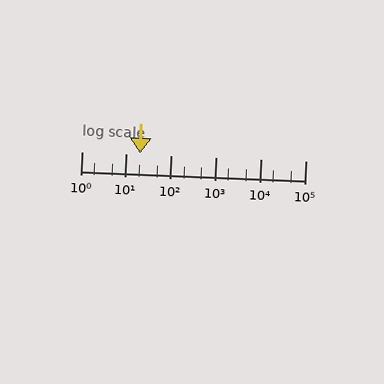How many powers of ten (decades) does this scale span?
The scale spans 5 decades, from 1 to 100000.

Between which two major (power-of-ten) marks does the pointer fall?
The pointer is between 10 and 100.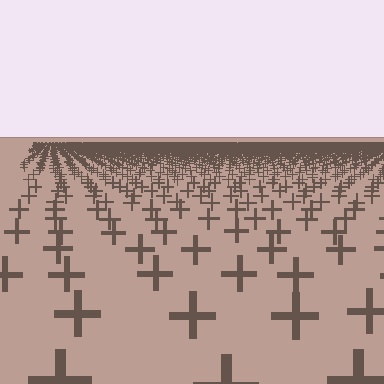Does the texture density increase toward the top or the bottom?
Density increases toward the top.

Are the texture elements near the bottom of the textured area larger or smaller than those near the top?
Larger. Near the bottom, elements are closer to the viewer and appear at a bigger on-screen size.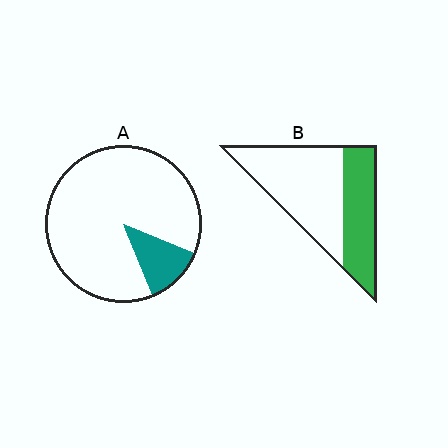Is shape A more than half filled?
No.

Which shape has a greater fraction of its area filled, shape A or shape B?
Shape B.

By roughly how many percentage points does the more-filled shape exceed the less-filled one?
By roughly 25 percentage points (B over A).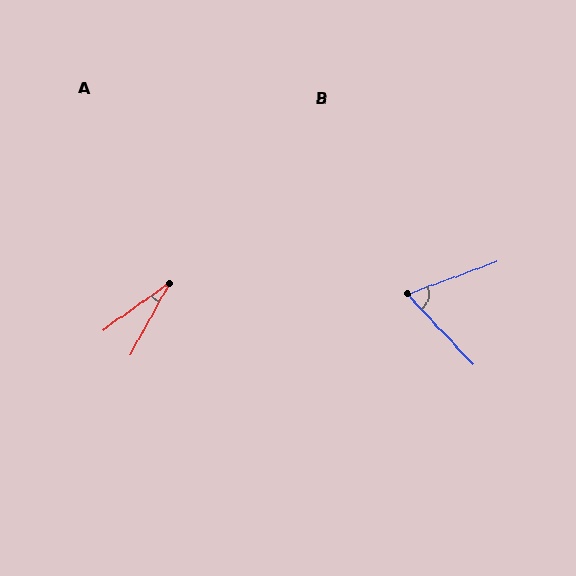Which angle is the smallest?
A, at approximately 25 degrees.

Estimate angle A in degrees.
Approximately 25 degrees.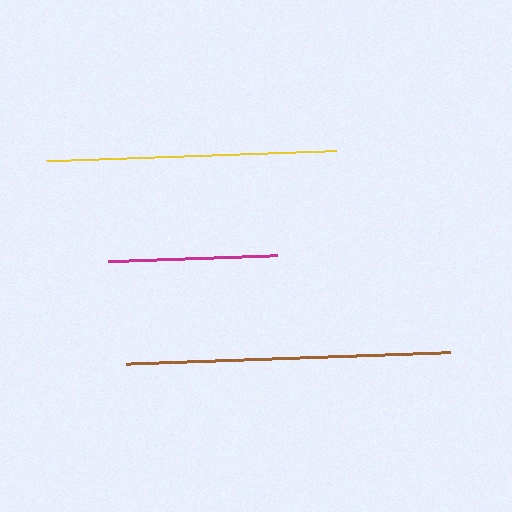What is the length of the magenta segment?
The magenta segment is approximately 169 pixels long.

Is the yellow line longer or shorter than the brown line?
The brown line is longer than the yellow line.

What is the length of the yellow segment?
The yellow segment is approximately 290 pixels long.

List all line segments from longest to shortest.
From longest to shortest: brown, yellow, magenta.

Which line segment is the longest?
The brown line is the longest at approximately 324 pixels.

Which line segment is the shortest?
The magenta line is the shortest at approximately 169 pixels.